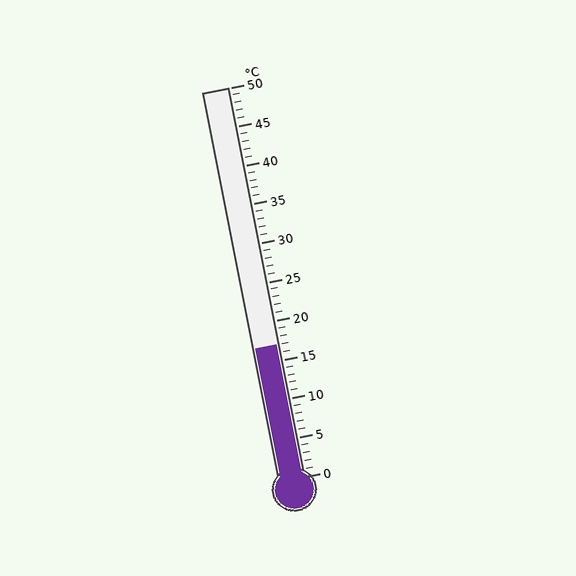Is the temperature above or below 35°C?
The temperature is below 35°C.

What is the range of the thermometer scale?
The thermometer scale ranges from 0°C to 50°C.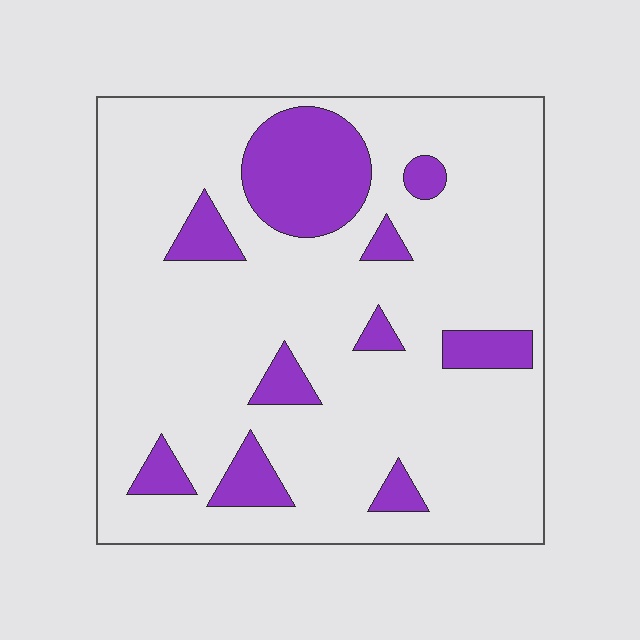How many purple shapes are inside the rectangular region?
10.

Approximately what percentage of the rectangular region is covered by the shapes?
Approximately 15%.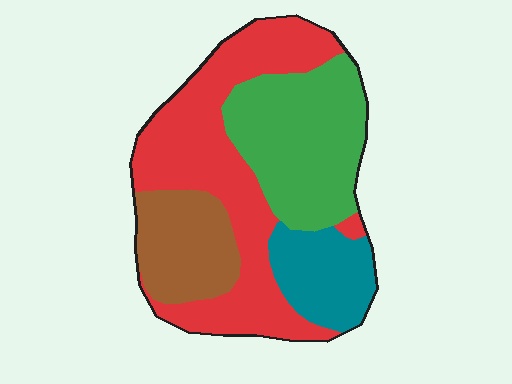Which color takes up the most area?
Red, at roughly 40%.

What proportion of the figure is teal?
Teal takes up less than a quarter of the figure.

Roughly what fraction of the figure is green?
Green covers about 30% of the figure.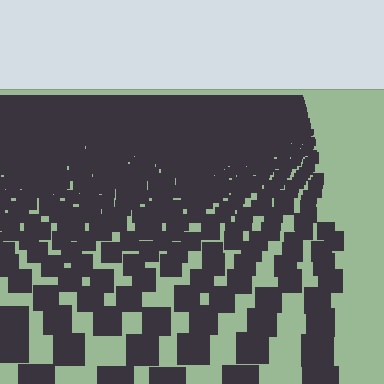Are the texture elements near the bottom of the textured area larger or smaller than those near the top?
Larger. Near the bottom, elements are closer to the viewer and appear at a bigger on-screen size.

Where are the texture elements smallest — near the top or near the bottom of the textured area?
Near the top.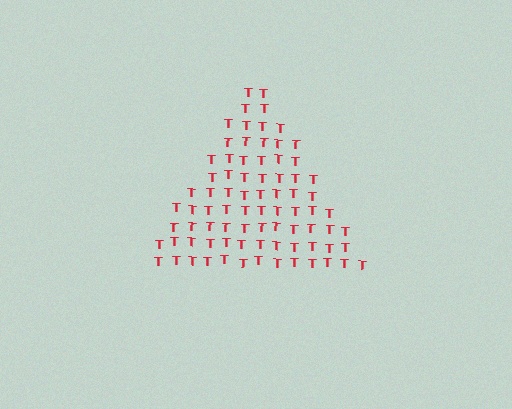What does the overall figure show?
The overall figure shows a triangle.